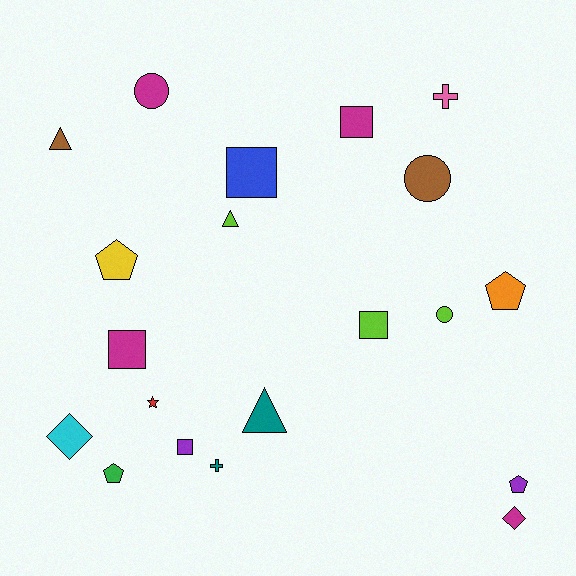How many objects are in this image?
There are 20 objects.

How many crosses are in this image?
There are 2 crosses.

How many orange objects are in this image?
There is 1 orange object.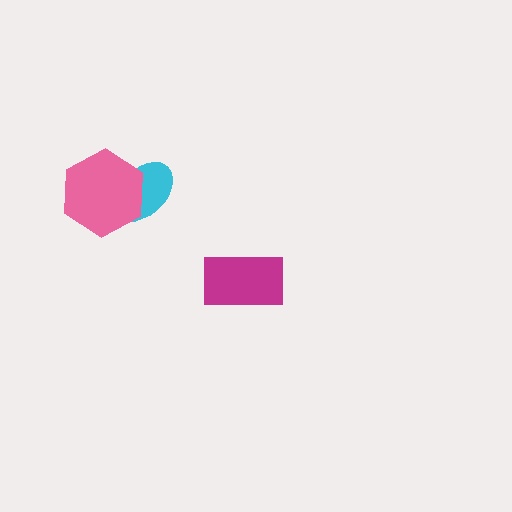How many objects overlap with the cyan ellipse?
1 object overlaps with the cyan ellipse.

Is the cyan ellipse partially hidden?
Yes, it is partially covered by another shape.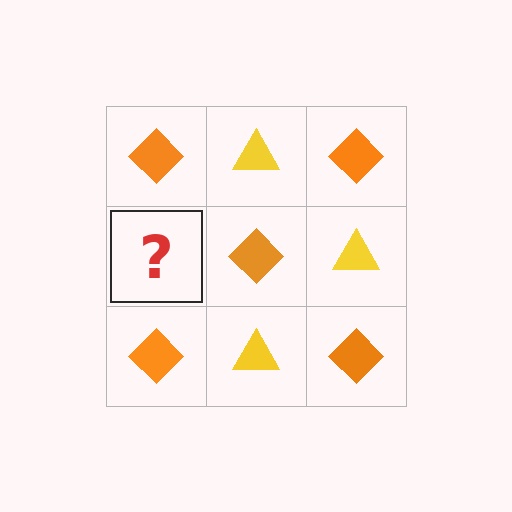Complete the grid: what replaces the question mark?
The question mark should be replaced with a yellow triangle.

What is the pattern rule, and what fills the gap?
The rule is that it alternates orange diamond and yellow triangle in a checkerboard pattern. The gap should be filled with a yellow triangle.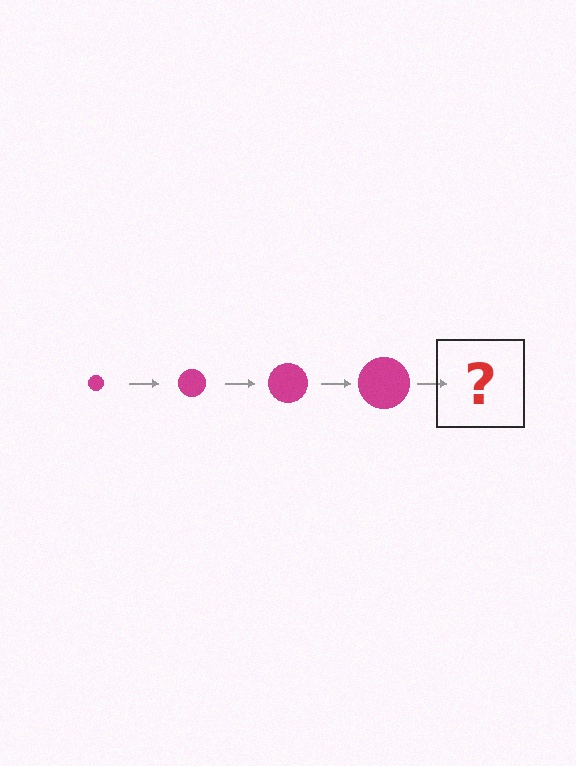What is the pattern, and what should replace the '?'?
The pattern is that the circle gets progressively larger each step. The '?' should be a magenta circle, larger than the previous one.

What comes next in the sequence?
The next element should be a magenta circle, larger than the previous one.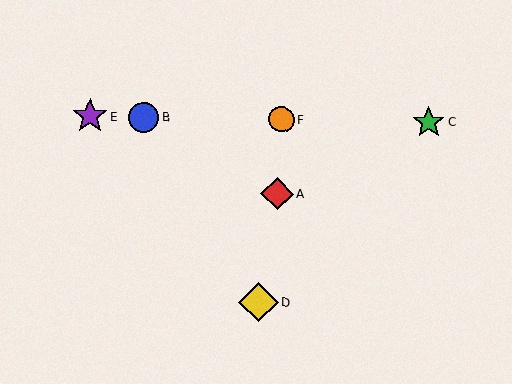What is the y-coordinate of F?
Object F is at y≈120.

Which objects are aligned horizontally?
Objects B, C, E, F are aligned horizontally.